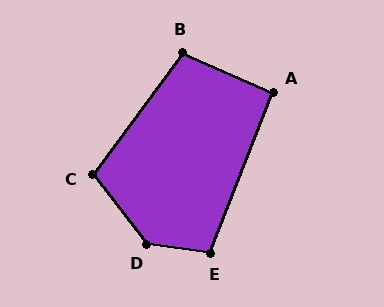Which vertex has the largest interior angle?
D, at approximately 136 degrees.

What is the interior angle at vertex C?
Approximately 106 degrees (obtuse).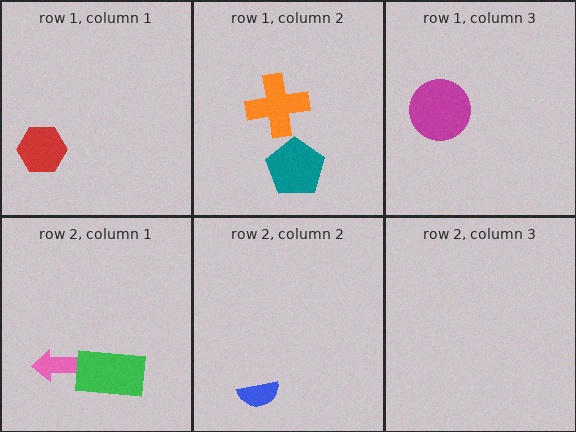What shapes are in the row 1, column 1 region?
The red hexagon.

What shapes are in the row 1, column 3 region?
The magenta circle.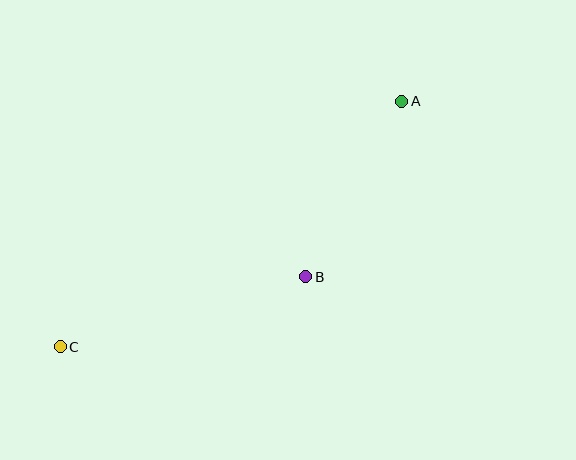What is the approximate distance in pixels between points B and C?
The distance between B and C is approximately 255 pixels.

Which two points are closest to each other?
Points A and B are closest to each other.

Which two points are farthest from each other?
Points A and C are farthest from each other.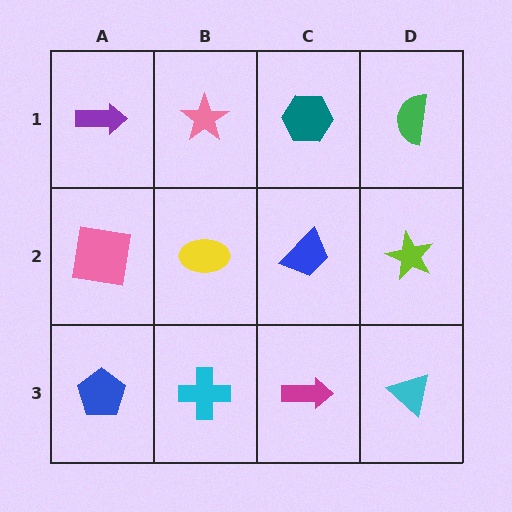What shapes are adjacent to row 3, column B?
A yellow ellipse (row 2, column B), a blue pentagon (row 3, column A), a magenta arrow (row 3, column C).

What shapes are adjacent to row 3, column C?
A blue trapezoid (row 2, column C), a cyan cross (row 3, column B), a cyan triangle (row 3, column D).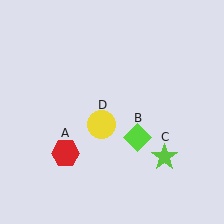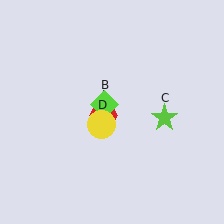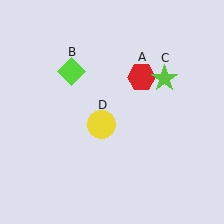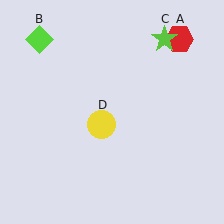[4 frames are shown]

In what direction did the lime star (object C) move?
The lime star (object C) moved up.